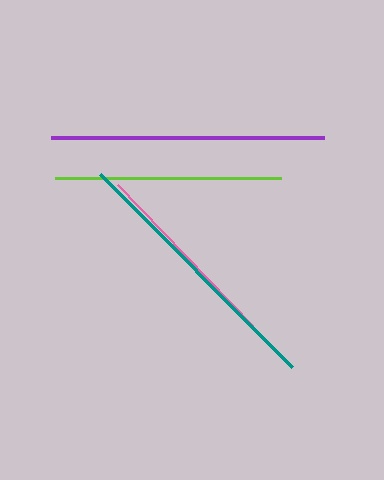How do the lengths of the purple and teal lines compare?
The purple and teal lines are approximately the same length.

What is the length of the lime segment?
The lime segment is approximately 226 pixels long.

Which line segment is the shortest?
The pink line is the shortest at approximately 195 pixels.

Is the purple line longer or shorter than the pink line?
The purple line is longer than the pink line.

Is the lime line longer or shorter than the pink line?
The lime line is longer than the pink line.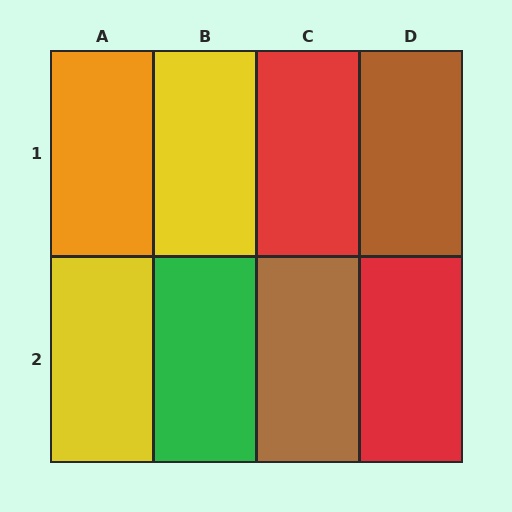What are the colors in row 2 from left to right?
Yellow, green, brown, red.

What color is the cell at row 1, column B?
Yellow.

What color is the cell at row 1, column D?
Brown.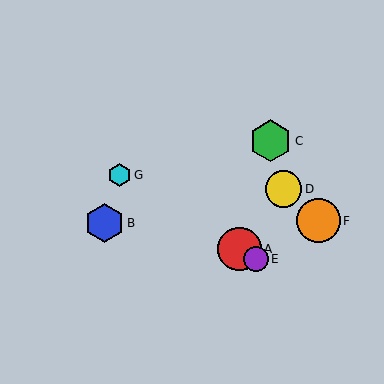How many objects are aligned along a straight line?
3 objects (A, E, G) are aligned along a straight line.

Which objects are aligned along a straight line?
Objects A, E, G are aligned along a straight line.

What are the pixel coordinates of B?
Object B is at (105, 223).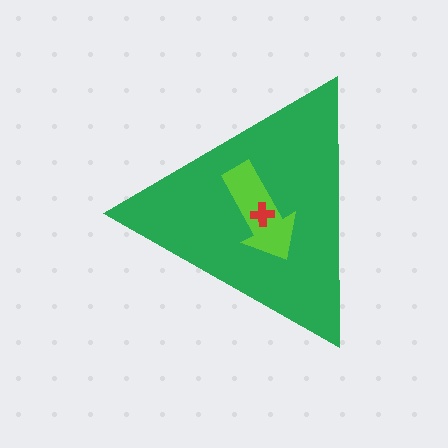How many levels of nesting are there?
3.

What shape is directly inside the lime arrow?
The red cross.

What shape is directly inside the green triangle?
The lime arrow.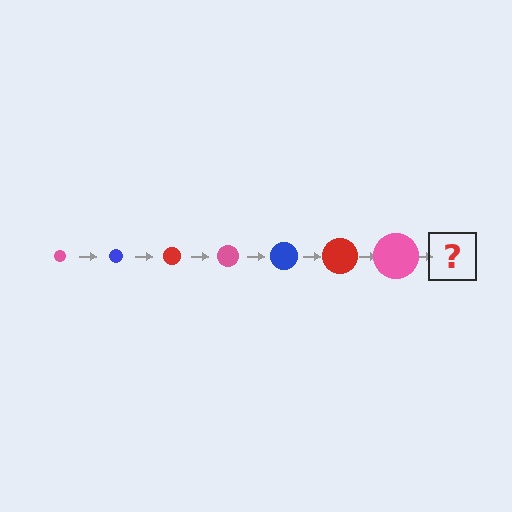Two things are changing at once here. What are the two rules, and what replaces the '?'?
The two rules are that the circle grows larger each step and the color cycles through pink, blue, and red. The '?' should be a blue circle, larger than the previous one.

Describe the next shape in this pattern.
It should be a blue circle, larger than the previous one.